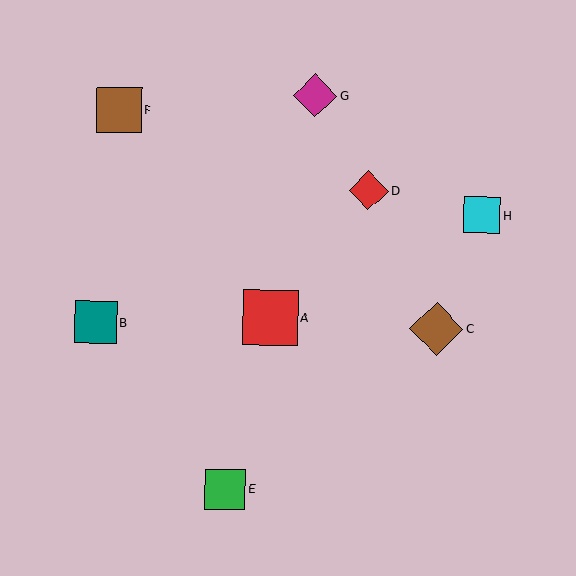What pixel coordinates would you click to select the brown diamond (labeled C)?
Click at (437, 329) to select the brown diamond C.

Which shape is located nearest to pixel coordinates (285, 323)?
The red square (labeled A) at (270, 318) is nearest to that location.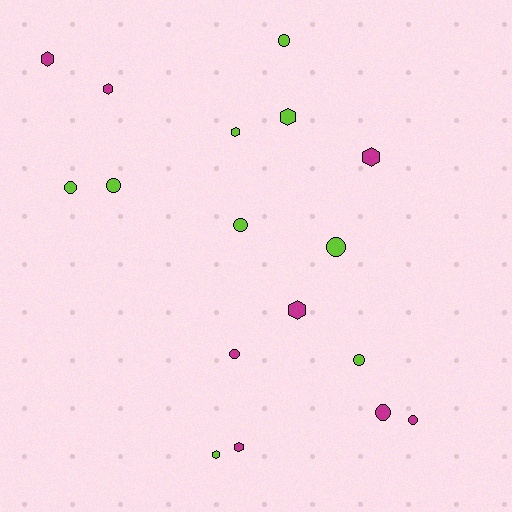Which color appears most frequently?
Lime, with 9 objects.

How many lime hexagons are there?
There are 3 lime hexagons.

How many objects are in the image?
There are 17 objects.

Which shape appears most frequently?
Circle, with 9 objects.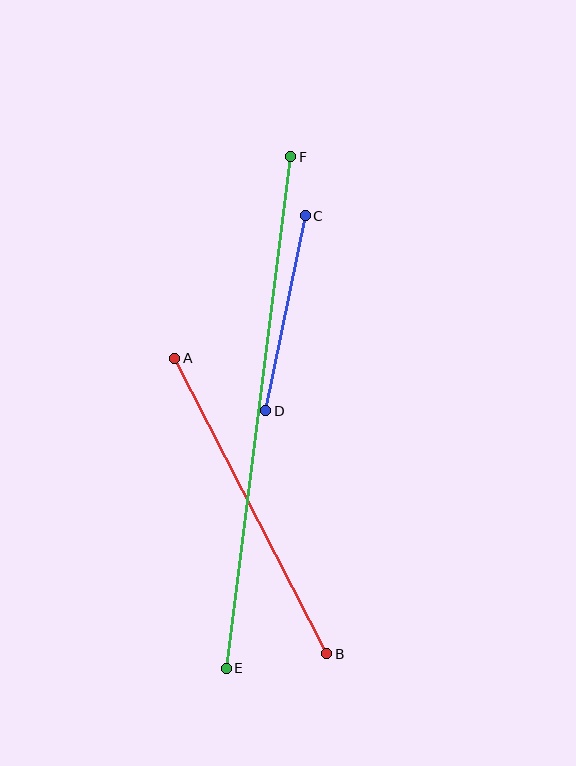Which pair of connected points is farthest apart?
Points E and F are farthest apart.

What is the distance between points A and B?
The distance is approximately 332 pixels.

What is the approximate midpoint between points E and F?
The midpoint is at approximately (258, 412) pixels.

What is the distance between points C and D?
The distance is approximately 199 pixels.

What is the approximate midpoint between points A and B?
The midpoint is at approximately (251, 506) pixels.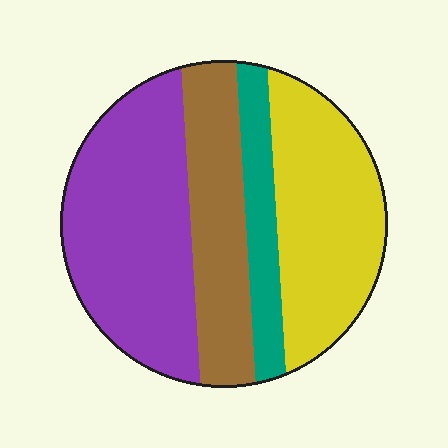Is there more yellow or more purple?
Purple.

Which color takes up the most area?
Purple, at roughly 35%.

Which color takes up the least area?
Teal, at roughly 10%.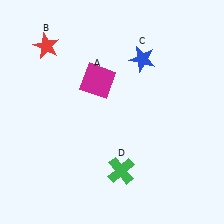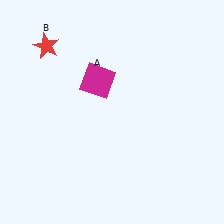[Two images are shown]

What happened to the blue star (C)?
The blue star (C) was removed in Image 2. It was in the top-right area of Image 1.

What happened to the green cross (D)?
The green cross (D) was removed in Image 2. It was in the bottom-right area of Image 1.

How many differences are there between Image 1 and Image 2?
There are 2 differences between the two images.